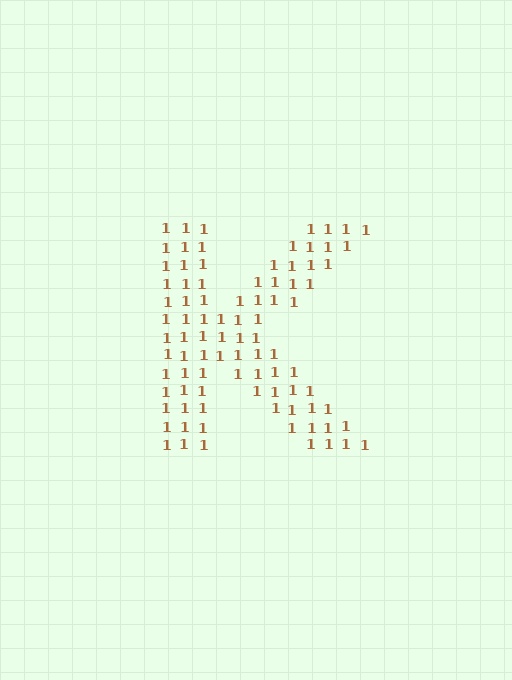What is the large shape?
The large shape is the letter K.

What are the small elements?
The small elements are digit 1's.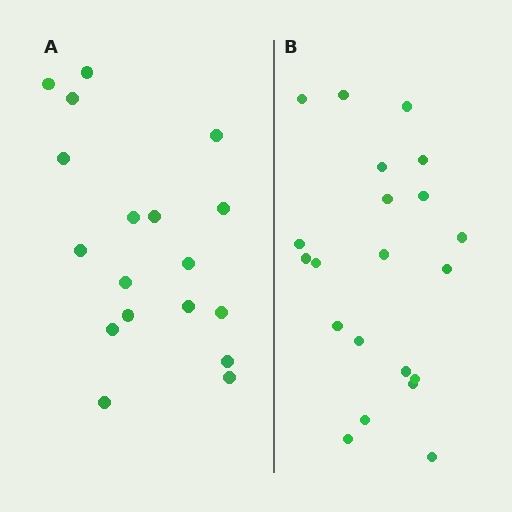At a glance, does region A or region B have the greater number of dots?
Region B (the right region) has more dots.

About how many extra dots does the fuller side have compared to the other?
Region B has just a few more — roughly 2 or 3 more dots than region A.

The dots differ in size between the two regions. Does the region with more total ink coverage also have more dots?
No. Region A has more total ink coverage because its dots are larger, but region B actually contains more individual dots. Total area can be misleading — the number of items is what matters here.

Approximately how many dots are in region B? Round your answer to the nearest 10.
About 20 dots. (The exact count is 21, which rounds to 20.)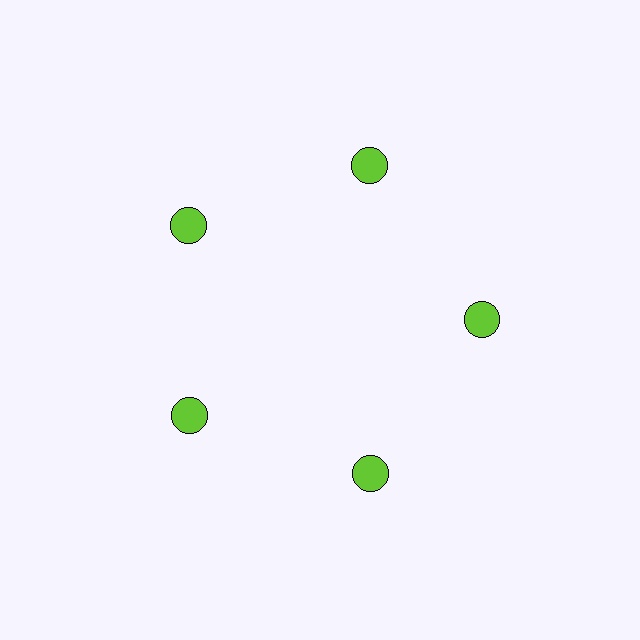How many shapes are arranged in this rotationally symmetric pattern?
There are 5 shapes, arranged in 5 groups of 1.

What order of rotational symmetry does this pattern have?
This pattern has 5-fold rotational symmetry.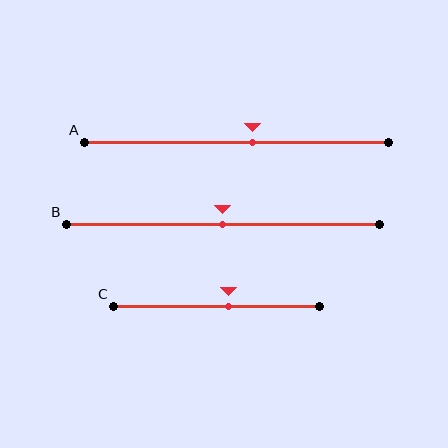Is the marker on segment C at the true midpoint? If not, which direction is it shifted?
No, the marker on segment C is shifted to the right by about 6% of the segment length.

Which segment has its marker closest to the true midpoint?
Segment B has its marker closest to the true midpoint.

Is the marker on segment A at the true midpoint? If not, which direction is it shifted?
No, the marker on segment A is shifted to the right by about 5% of the segment length.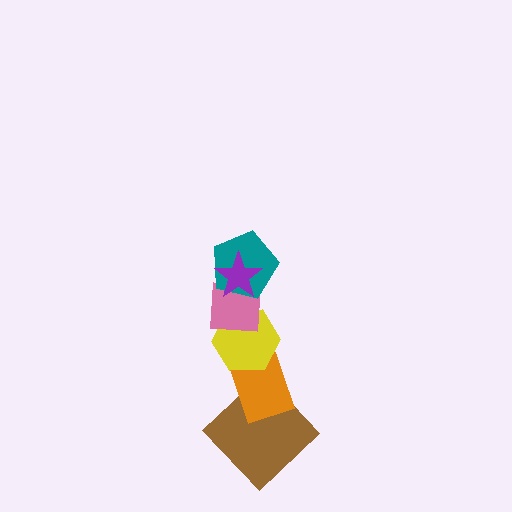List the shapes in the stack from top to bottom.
From top to bottom: the purple star, the teal pentagon, the pink square, the yellow hexagon, the orange rectangle, the brown diamond.